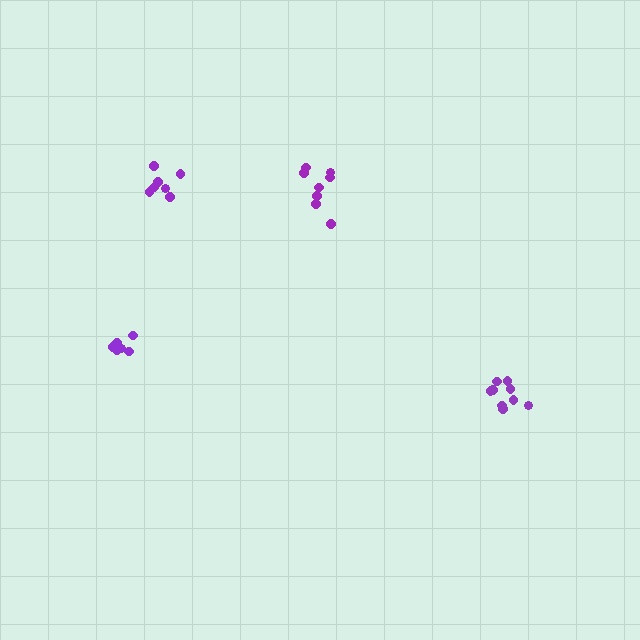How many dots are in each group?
Group 1: 7 dots, Group 2: 8 dots, Group 3: 9 dots, Group 4: 6 dots (30 total).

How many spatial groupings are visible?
There are 4 spatial groupings.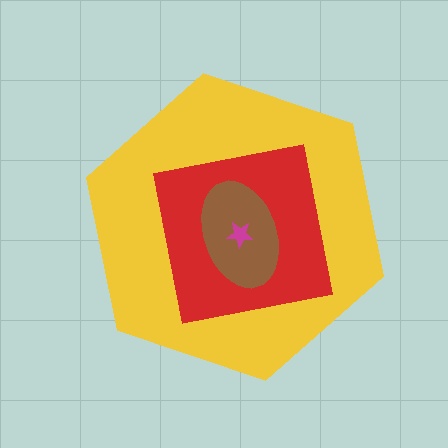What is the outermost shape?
The yellow hexagon.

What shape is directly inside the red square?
The brown ellipse.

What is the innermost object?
The magenta star.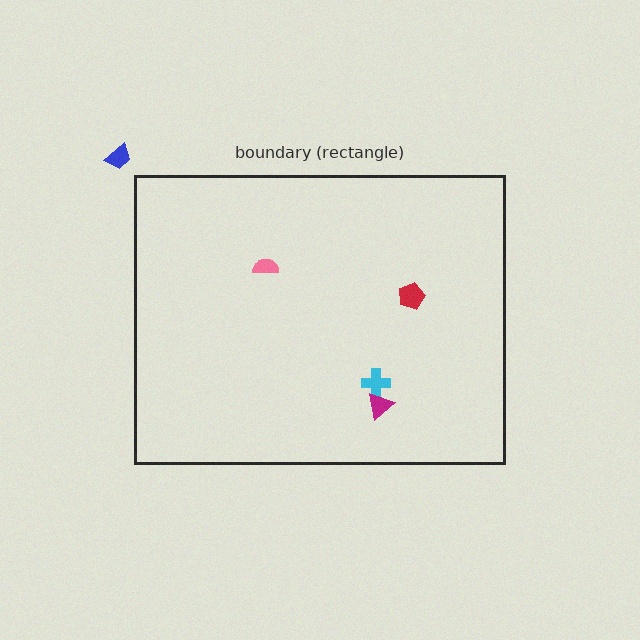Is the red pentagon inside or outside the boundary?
Inside.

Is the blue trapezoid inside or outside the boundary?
Outside.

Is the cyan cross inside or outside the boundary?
Inside.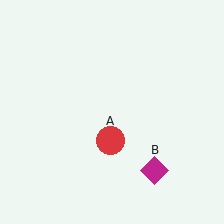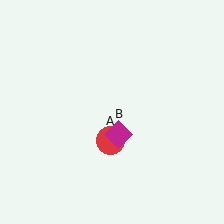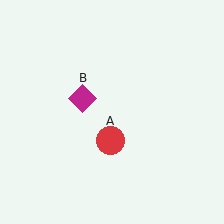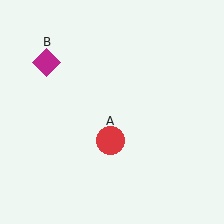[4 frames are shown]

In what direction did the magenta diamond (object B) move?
The magenta diamond (object B) moved up and to the left.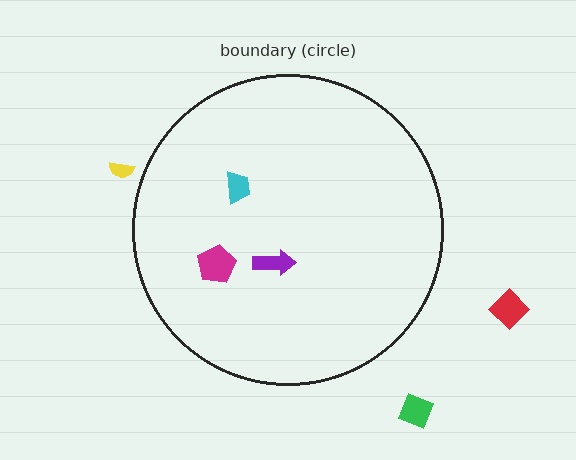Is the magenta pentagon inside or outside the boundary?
Inside.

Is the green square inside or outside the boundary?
Outside.